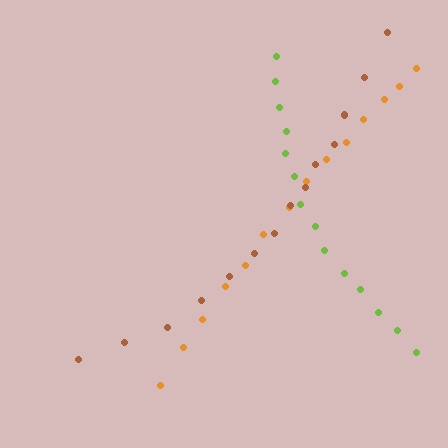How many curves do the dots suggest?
There are 3 distinct paths.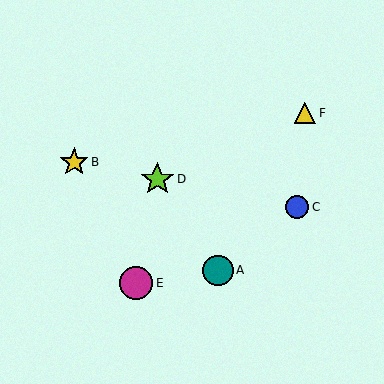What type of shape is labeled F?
Shape F is a yellow triangle.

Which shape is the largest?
The magenta circle (labeled E) is the largest.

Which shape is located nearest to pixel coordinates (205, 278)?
The teal circle (labeled A) at (218, 270) is nearest to that location.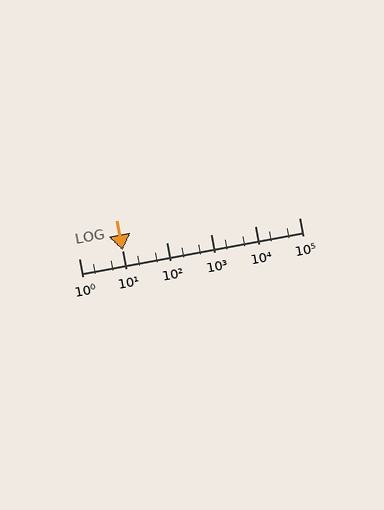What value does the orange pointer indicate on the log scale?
The pointer indicates approximately 9.9.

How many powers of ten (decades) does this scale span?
The scale spans 5 decades, from 1 to 100000.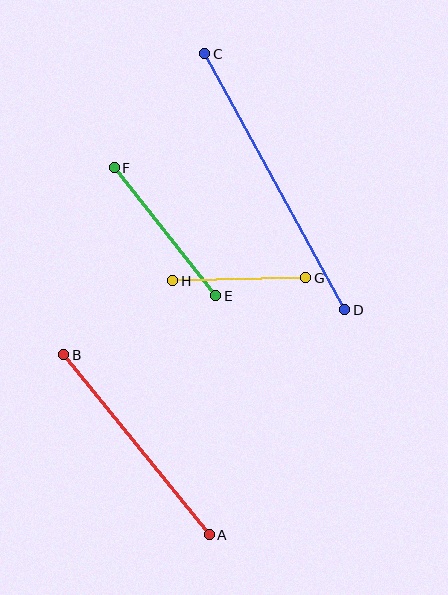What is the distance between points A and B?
The distance is approximately 231 pixels.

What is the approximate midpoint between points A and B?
The midpoint is at approximately (137, 445) pixels.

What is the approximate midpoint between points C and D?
The midpoint is at approximately (275, 182) pixels.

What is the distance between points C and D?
The distance is approximately 291 pixels.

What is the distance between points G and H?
The distance is approximately 133 pixels.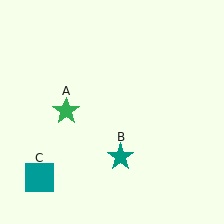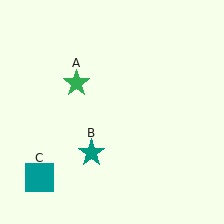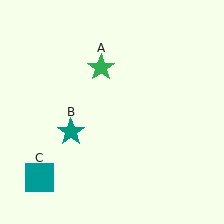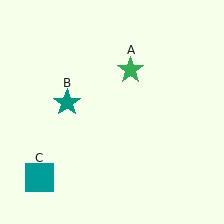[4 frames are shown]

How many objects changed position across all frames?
2 objects changed position: green star (object A), teal star (object B).